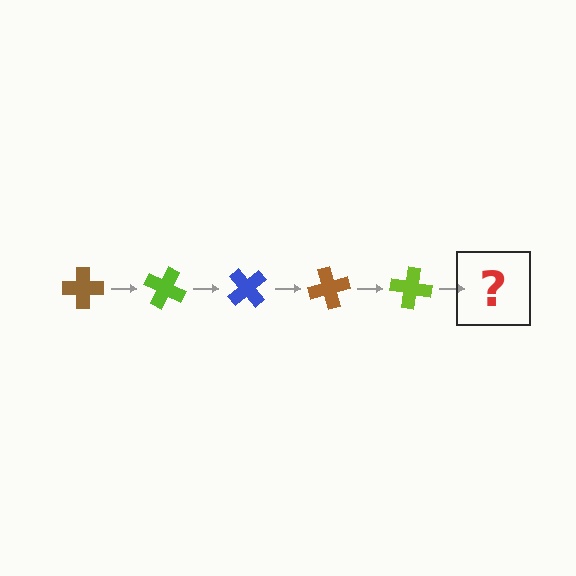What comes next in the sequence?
The next element should be a blue cross, rotated 125 degrees from the start.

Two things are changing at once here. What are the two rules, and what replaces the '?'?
The two rules are that it rotates 25 degrees each step and the color cycles through brown, lime, and blue. The '?' should be a blue cross, rotated 125 degrees from the start.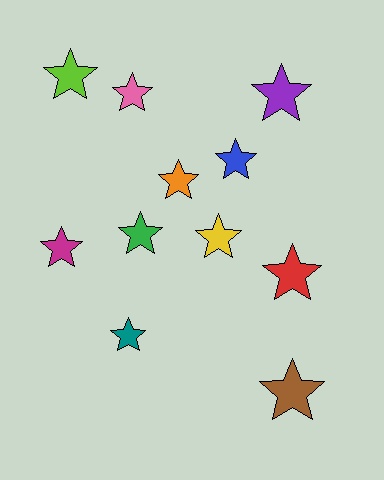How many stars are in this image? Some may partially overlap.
There are 11 stars.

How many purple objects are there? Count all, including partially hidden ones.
There is 1 purple object.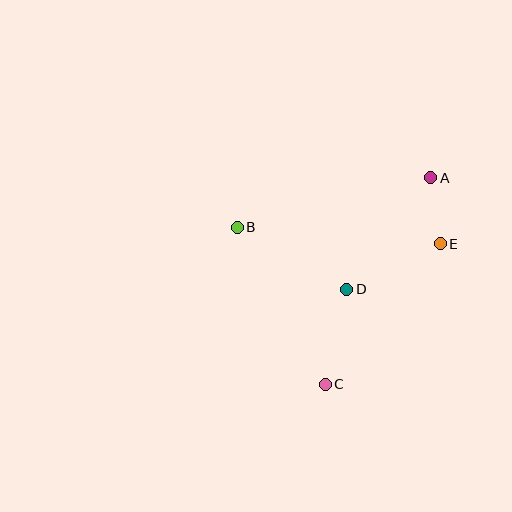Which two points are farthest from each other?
Points A and C are farthest from each other.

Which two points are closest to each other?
Points A and E are closest to each other.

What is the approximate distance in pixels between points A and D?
The distance between A and D is approximately 140 pixels.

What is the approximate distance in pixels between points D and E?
The distance between D and E is approximately 104 pixels.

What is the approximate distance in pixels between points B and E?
The distance between B and E is approximately 204 pixels.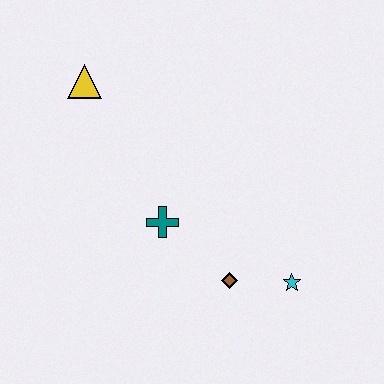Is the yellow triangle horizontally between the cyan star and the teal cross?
No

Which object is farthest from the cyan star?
The yellow triangle is farthest from the cyan star.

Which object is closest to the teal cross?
The brown diamond is closest to the teal cross.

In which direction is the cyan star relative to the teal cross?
The cyan star is to the right of the teal cross.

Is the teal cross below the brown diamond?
No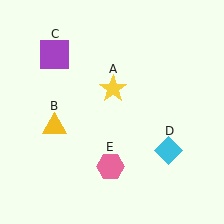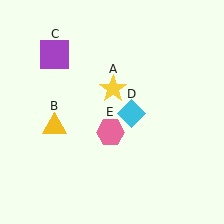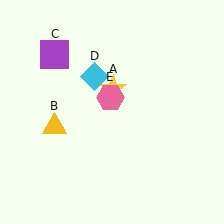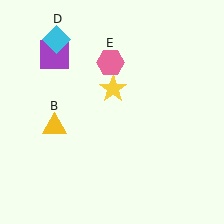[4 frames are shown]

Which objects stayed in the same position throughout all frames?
Yellow star (object A) and yellow triangle (object B) and purple square (object C) remained stationary.